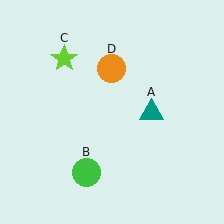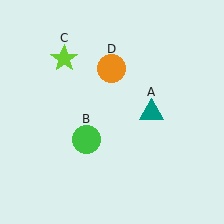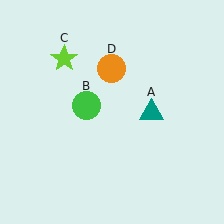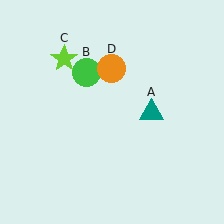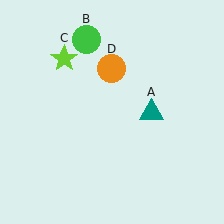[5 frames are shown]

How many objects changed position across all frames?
1 object changed position: green circle (object B).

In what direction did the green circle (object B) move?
The green circle (object B) moved up.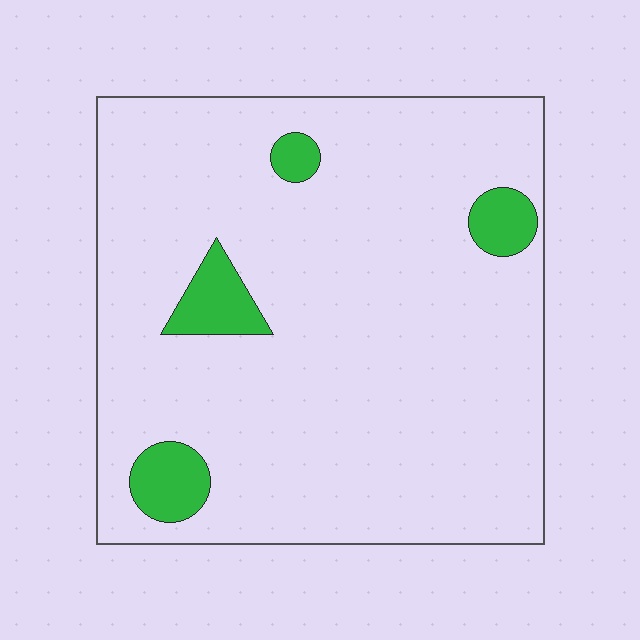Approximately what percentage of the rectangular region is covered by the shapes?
Approximately 10%.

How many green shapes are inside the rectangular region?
4.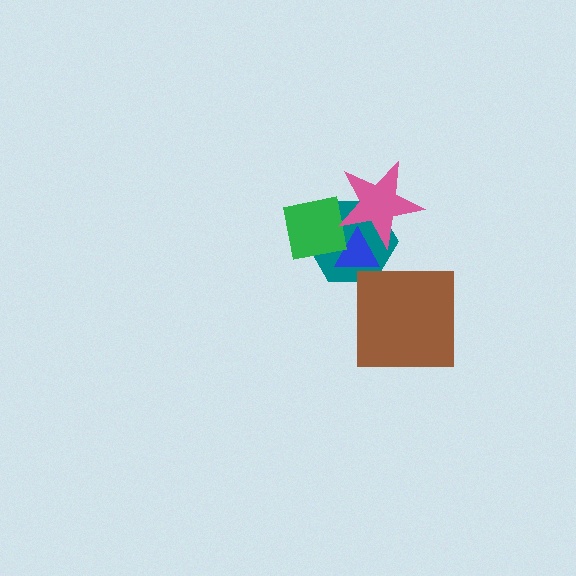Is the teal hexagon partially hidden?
Yes, it is partially covered by another shape.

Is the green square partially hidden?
Yes, it is partially covered by another shape.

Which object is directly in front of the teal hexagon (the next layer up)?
The blue triangle is directly in front of the teal hexagon.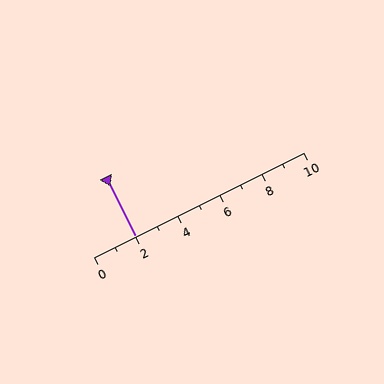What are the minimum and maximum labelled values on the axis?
The axis runs from 0 to 10.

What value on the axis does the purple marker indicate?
The marker indicates approximately 2.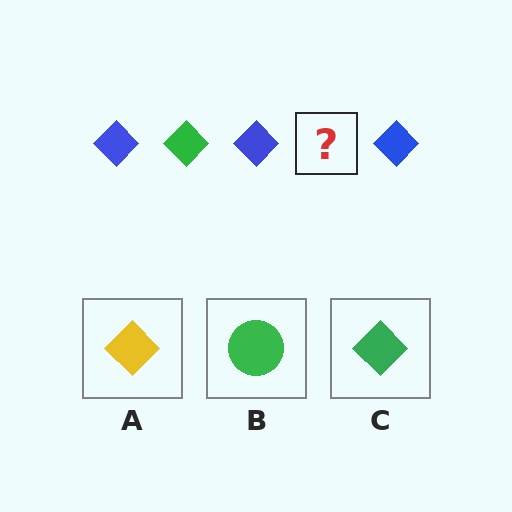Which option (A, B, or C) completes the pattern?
C.